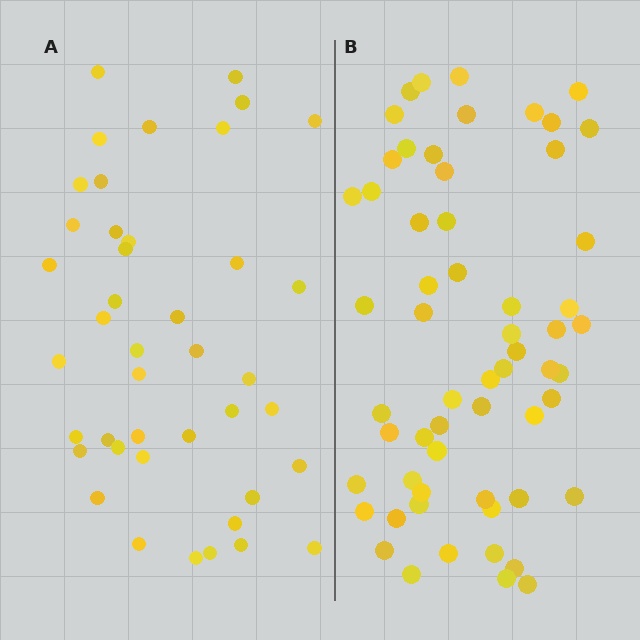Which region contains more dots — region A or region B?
Region B (the right region) has more dots.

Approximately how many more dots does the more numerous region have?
Region B has approximately 15 more dots than region A.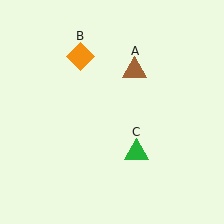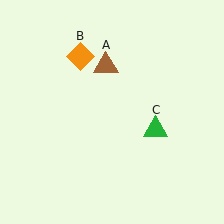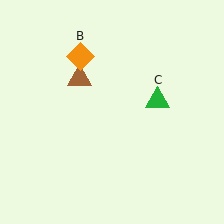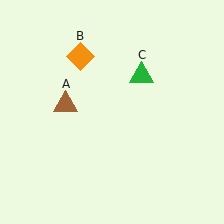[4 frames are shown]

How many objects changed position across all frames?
2 objects changed position: brown triangle (object A), green triangle (object C).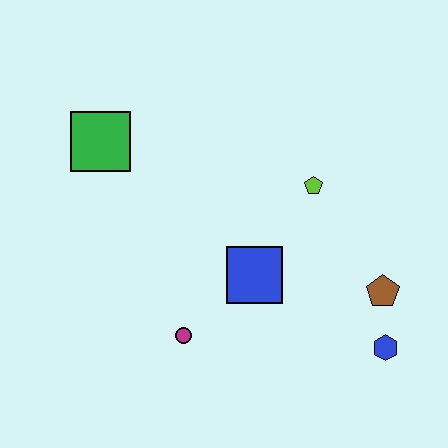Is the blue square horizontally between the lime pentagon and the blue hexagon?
No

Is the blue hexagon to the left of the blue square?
No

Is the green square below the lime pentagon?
No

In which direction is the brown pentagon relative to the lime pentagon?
The brown pentagon is below the lime pentagon.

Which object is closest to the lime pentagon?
The blue square is closest to the lime pentagon.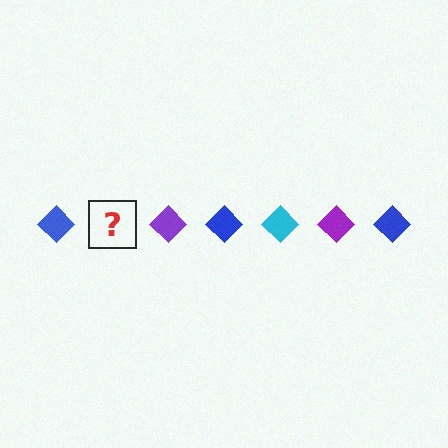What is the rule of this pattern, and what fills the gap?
The rule is that the pattern cycles through blue, cyan, purple diamonds. The gap should be filled with a cyan diamond.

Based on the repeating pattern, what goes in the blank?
The blank should be a cyan diamond.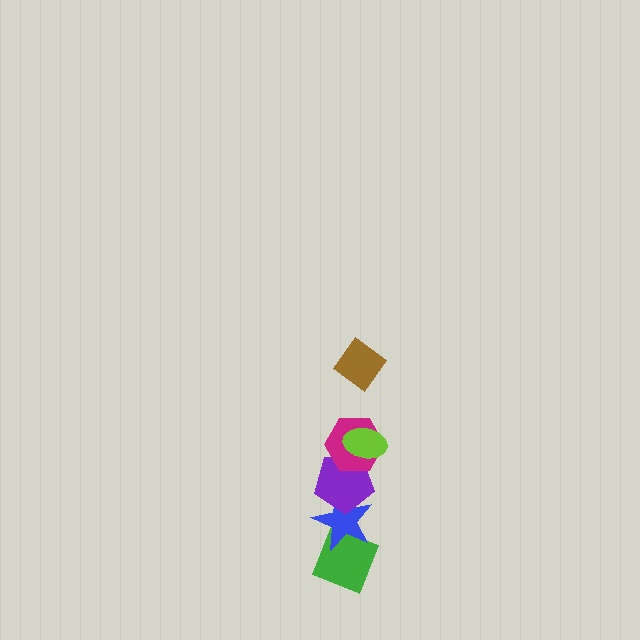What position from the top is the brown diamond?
The brown diamond is 1st from the top.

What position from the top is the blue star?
The blue star is 5th from the top.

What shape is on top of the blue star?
The purple pentagon is on top of the blue star.